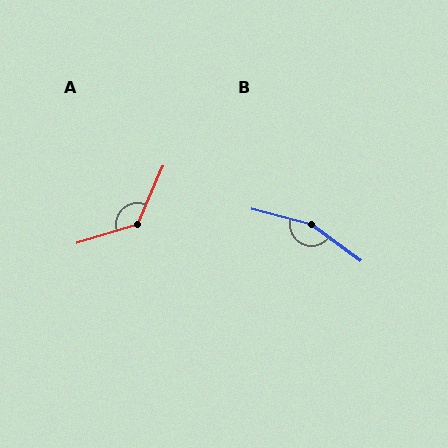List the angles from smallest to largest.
A (130°), B (158°).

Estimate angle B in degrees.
Approximately 158 degrees.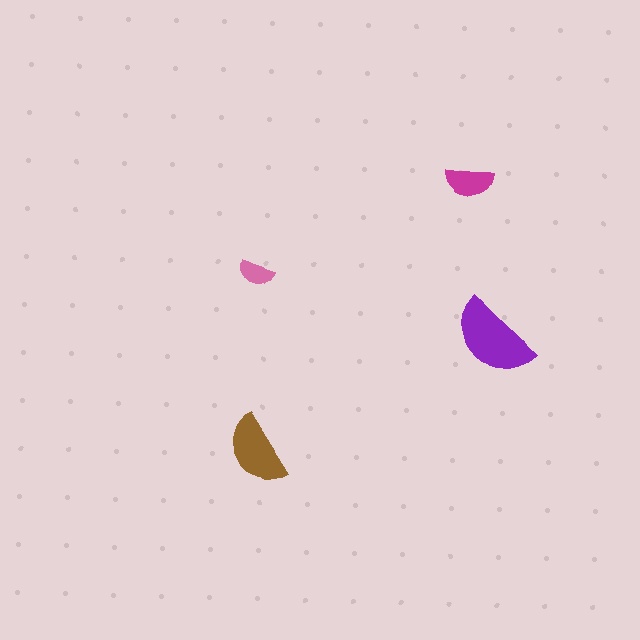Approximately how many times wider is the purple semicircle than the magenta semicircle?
About 2 times wider.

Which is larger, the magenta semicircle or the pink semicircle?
The magenta one.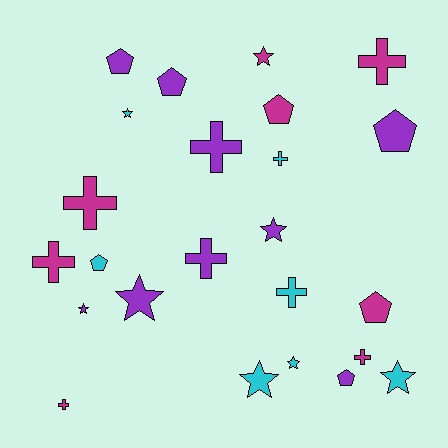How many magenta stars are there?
There is 1 magenta star.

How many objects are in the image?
There are 24 objects.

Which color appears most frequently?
Purple, with 9 objects.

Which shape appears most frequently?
Cross, with 9 objects.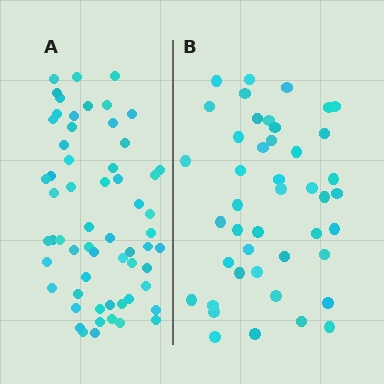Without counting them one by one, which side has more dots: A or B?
Region A (the left region) has more dots.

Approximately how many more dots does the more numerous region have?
Region A has approximately 15 more dots than region B.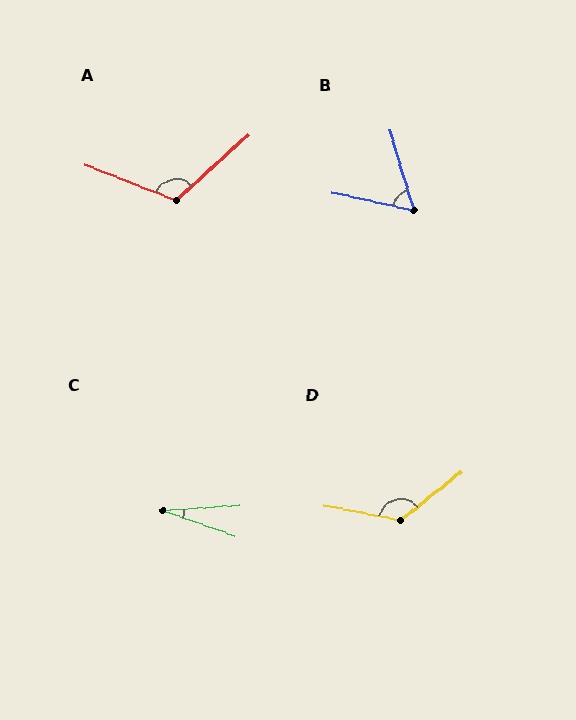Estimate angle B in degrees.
Approximately 61 degrees.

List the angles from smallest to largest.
C (23°), B (61°), A (117°), D (130°).